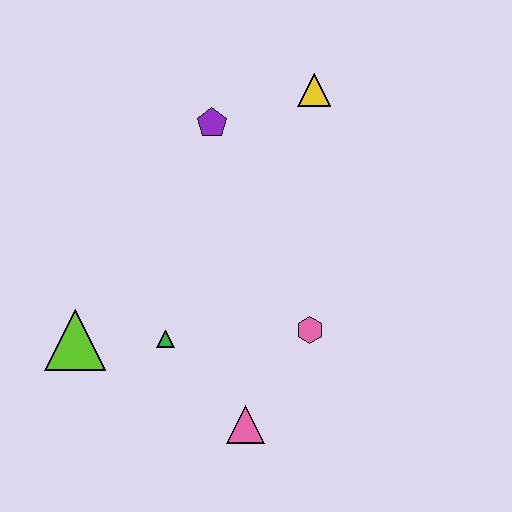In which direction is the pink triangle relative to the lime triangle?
The pink triangle is to the right of the lime triangle.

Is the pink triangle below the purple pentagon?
Yes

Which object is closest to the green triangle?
The lime triangle is closest to the green triangle.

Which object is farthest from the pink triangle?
The yellow triangle is farthest from the pink triangle.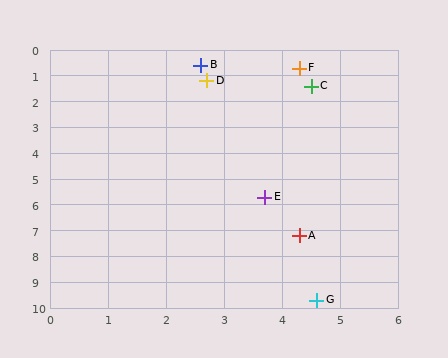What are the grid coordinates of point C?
Point C is at approximately (4.5, 1.4).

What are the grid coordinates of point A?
Point A is at approximately (4.3, 7.2).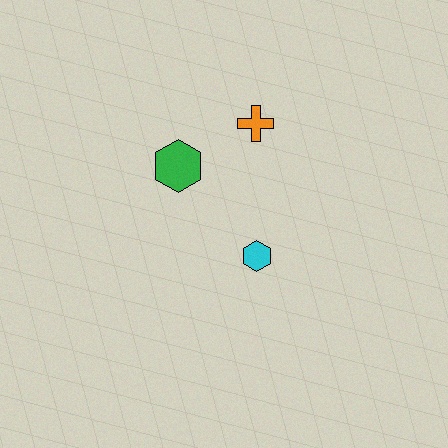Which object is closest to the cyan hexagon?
The green hexagon is closest to the cyan hexagon.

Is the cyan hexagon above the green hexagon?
No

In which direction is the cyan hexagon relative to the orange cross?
The cyan hexagon is below the orange cross.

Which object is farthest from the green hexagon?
The cyan hexagon is farthest from the green hexagon.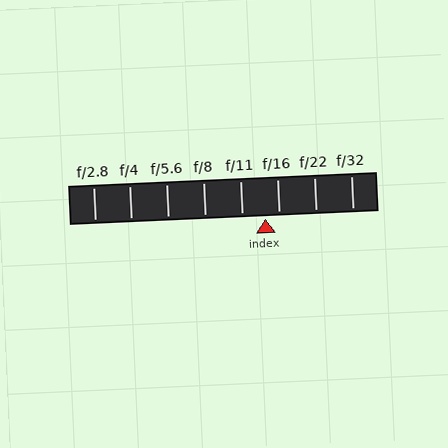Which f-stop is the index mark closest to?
The index mark is closest to f/16.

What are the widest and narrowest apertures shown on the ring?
The widest aperture shown is f/2.8 and the narrowest is f/32.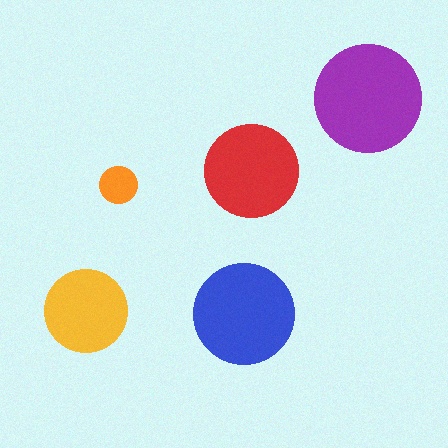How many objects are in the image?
There are 5 objects in the image.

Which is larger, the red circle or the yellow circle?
The red one.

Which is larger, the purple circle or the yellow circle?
The purple one.